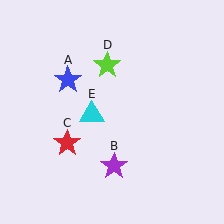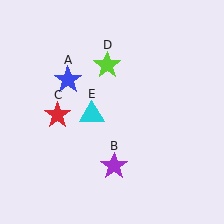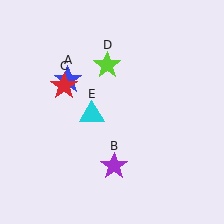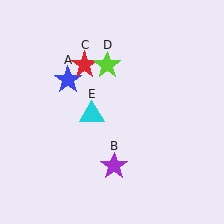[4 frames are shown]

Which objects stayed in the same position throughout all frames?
Blue star (object A) and purple star (object B) and lime star (object D) and cyan triangle (object E) remained stationary.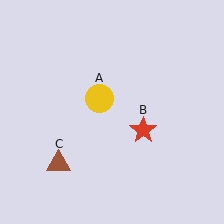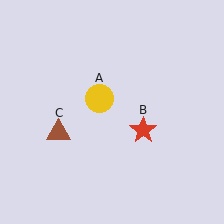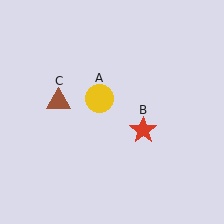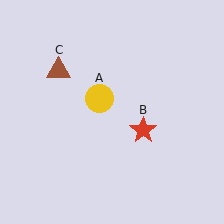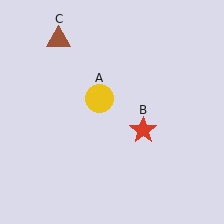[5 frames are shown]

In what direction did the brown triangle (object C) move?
The brown triangle (object C) moved up.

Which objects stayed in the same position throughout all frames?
Yellow circle (object A) and red star (object B) remained stationary.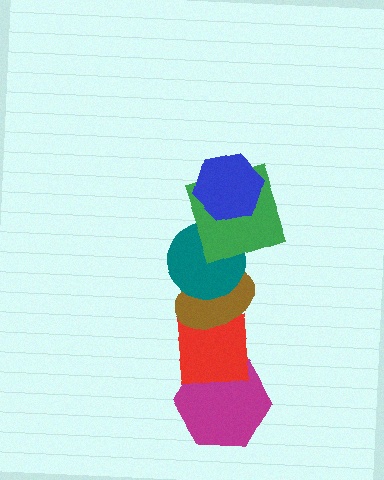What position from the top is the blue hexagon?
The blue hexagon is 1st from the top.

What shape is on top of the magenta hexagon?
The red square is on top of the magenta hexagon.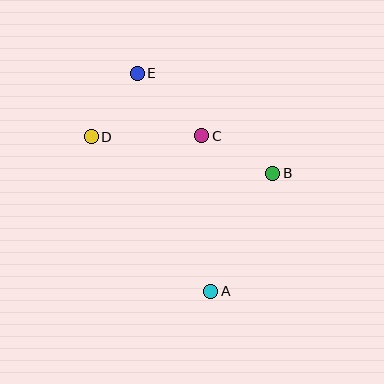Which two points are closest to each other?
Points D and E are closest to each other.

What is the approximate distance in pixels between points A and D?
The distance between A and D is approximately 195 pixels.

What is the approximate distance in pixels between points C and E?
The distance between C and E is approximately 90 pixels.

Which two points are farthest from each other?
Points A and E are farthest from each other.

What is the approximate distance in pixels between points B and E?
The distance between B and E is approximately 168 pixels.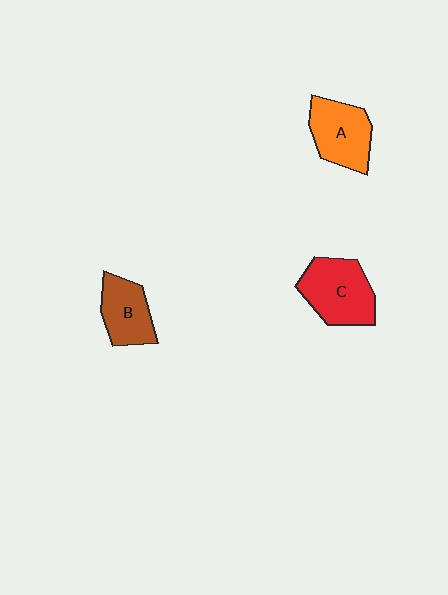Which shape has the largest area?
Shape C (red).